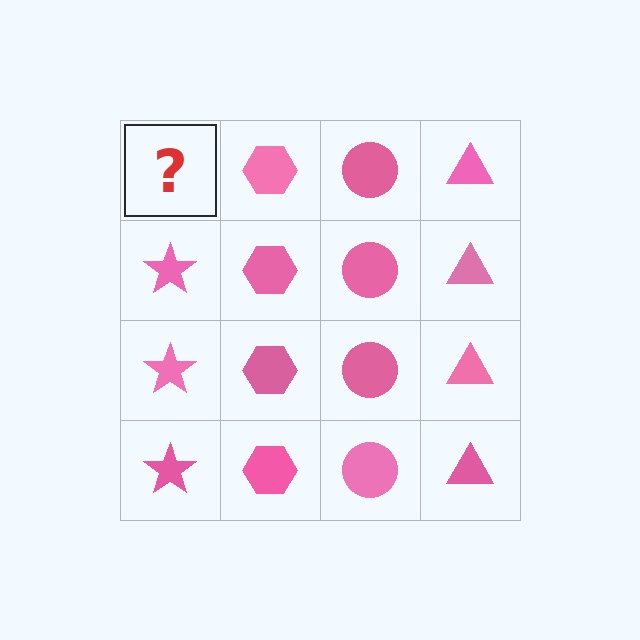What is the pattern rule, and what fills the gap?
The rule is that each column has a consistent shape. The gap should be filled with a pink star.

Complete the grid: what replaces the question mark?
The question mark should be replaced with a pink star.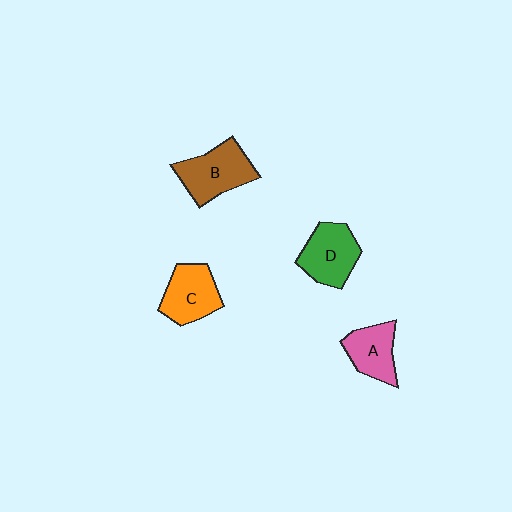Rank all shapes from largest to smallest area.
From largest to smallest: B (brown), D (green), C (orange), A (pink).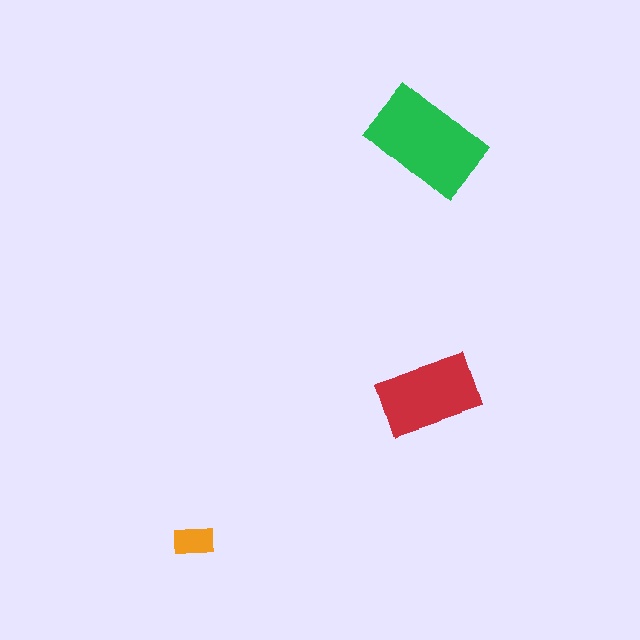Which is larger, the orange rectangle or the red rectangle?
The red one.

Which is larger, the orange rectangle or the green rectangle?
The green one.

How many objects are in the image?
There are 3 objects in the image.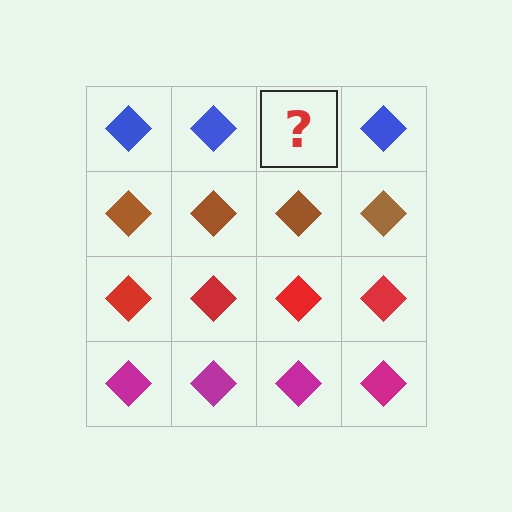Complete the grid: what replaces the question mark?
The question mark should be replaced with a blue diamond.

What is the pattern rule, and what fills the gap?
The rule is that each row has a consistent color. The gap should be filled with a blue diamond.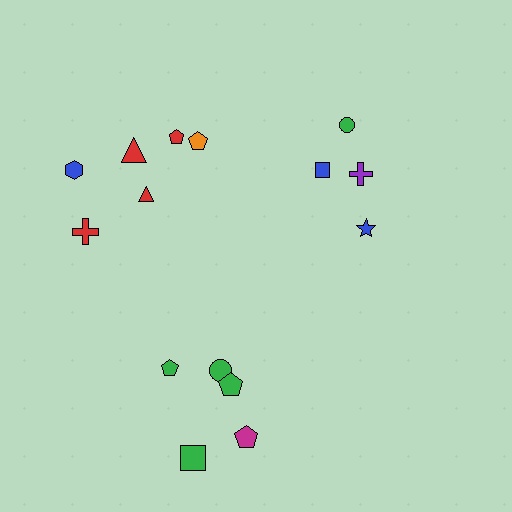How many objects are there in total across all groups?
There are 15 objects.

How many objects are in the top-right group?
There are 4 objects.